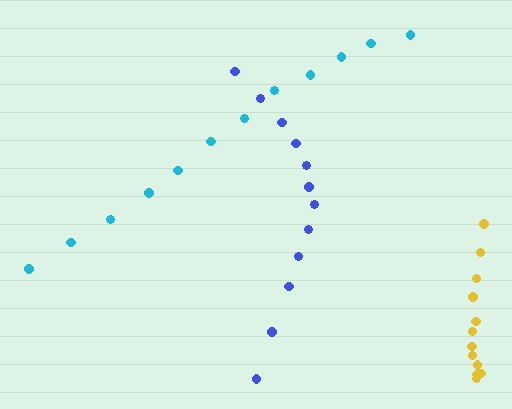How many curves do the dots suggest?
There are 3 distinct paths.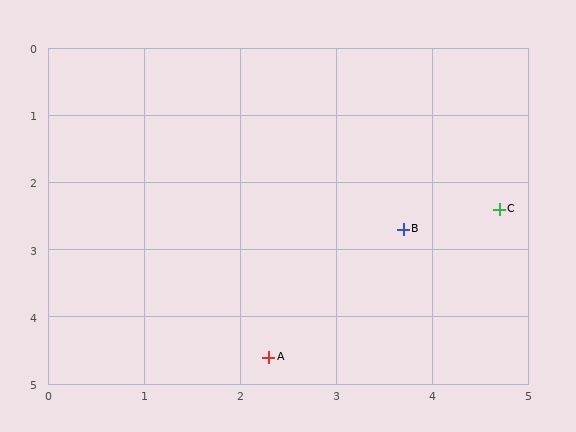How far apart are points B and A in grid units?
Points B and A are about 2.4 grid units apart.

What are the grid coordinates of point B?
Point B is at approximately (3.7, 2.7).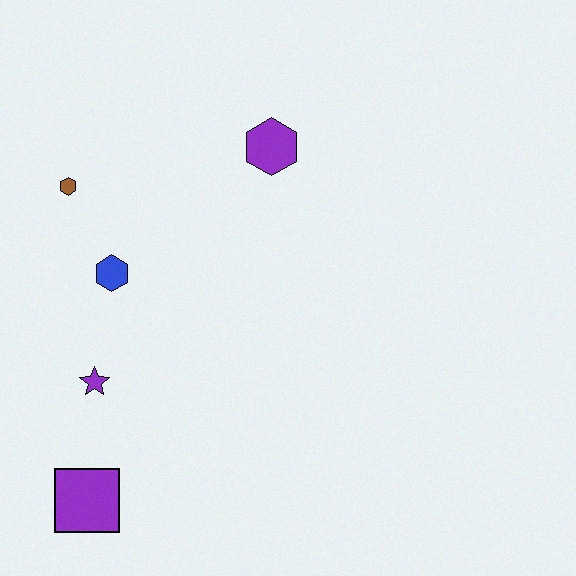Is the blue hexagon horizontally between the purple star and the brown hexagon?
No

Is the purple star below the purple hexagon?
Yes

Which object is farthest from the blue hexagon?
The purple square is farthest from the blue hexagon.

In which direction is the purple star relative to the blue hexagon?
The purple star is below the blue hexagon.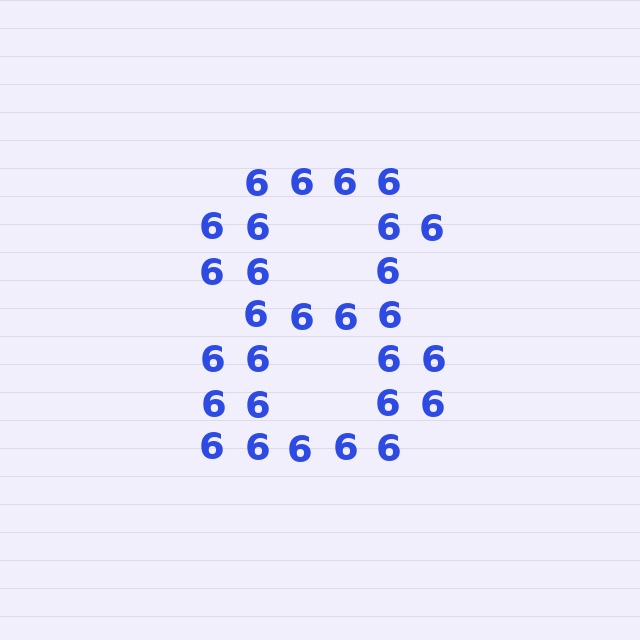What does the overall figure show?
The overall figure shows the digit 8.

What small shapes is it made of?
It is made of small digit 6's.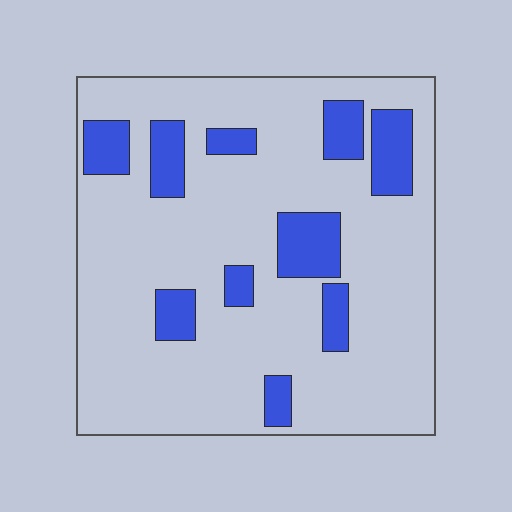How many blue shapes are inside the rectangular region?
10.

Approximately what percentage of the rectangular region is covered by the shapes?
Approximately 20%.